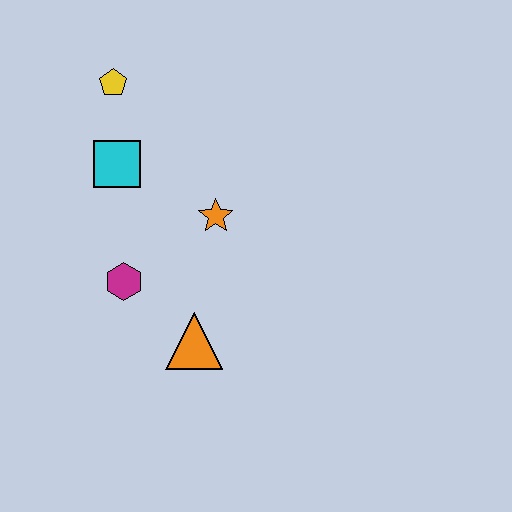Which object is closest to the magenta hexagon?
The orange triangle is closest to the magenta hexagon.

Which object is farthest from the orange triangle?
The yellow pentagon is farthest from the orange triangle.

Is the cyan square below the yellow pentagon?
Yes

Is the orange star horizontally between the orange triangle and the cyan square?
No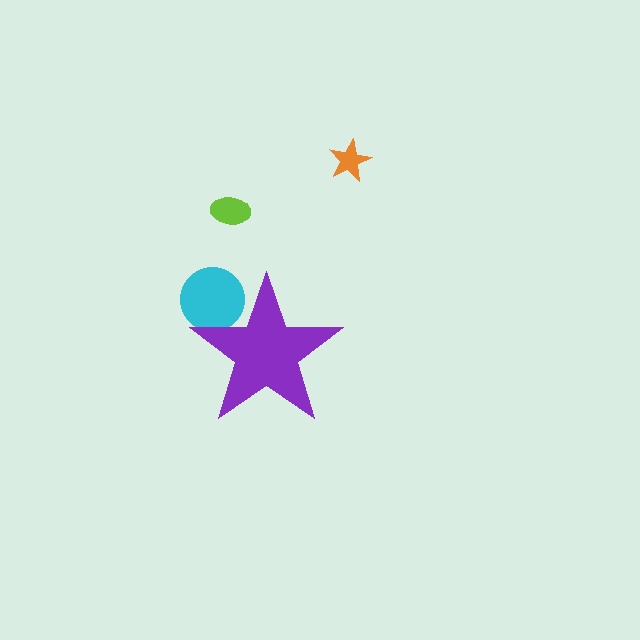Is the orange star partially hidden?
No, the orange star is fully visible.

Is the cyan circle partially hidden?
Yes, the cyan circle is partially hidden behind the purple star.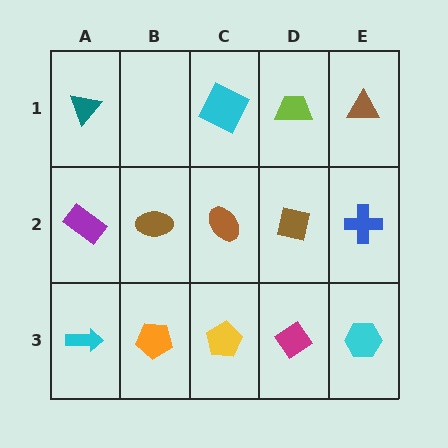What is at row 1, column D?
A lime trapezoid.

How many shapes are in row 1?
4 shapes.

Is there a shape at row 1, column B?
No, that cell is empty.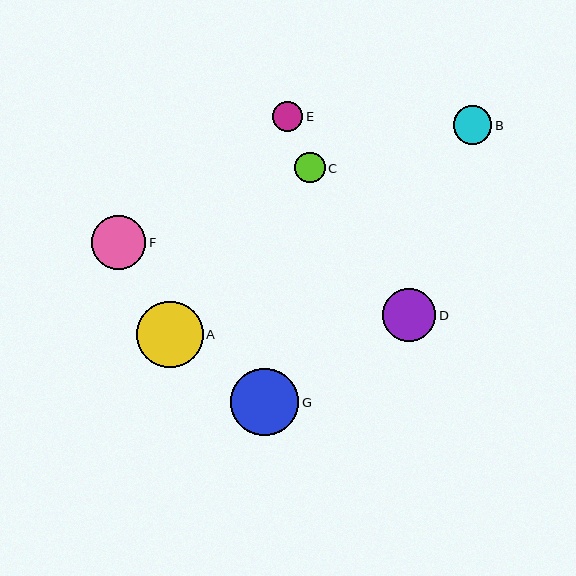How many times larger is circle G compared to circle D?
Circle G is approximately 1.3 times the size of circle D.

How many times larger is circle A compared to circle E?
Circle A is approximately 2.2 times the size of circle E.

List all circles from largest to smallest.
From largest to smallest: G, A, F, D, B, E, C.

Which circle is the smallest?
Circle C is the smallest with a size of approximately 31 pixels.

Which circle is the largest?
Circle G is the largest with a size of approximately 68 pixels.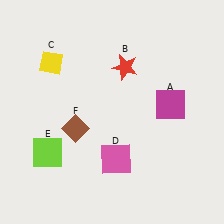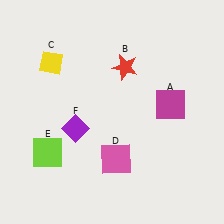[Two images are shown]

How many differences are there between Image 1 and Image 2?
There is 1 difference between the two images.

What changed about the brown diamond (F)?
In Image 1, F is brown. In Image 2, it changed to purple.